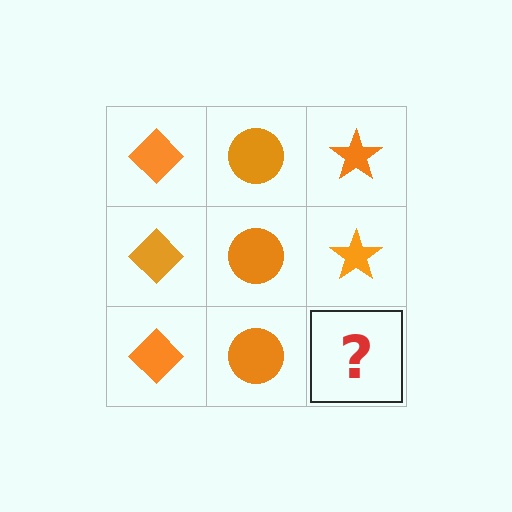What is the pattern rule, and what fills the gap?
The rule is that each column has a consistent shape. The gap should be filled with an orange star.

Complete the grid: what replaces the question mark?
The question mark should be replaced with an orange star.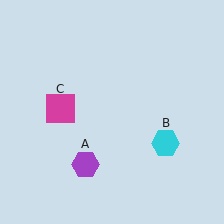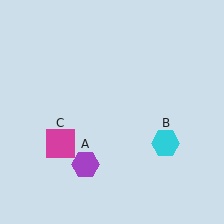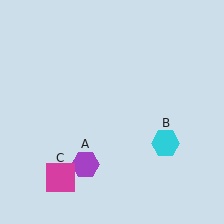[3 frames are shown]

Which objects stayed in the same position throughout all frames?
Purple hexagon (object A) and cyan hexagon (object B) remained stationary.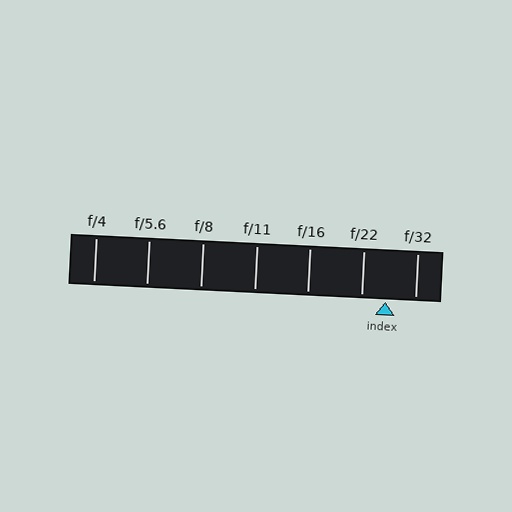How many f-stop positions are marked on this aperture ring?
There are 7 f-stop positions marked.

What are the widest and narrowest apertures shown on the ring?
The widest aperture shown is f/4 and the narrowest is f/32.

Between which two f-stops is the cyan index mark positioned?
The index mark is between f/22 and f/32.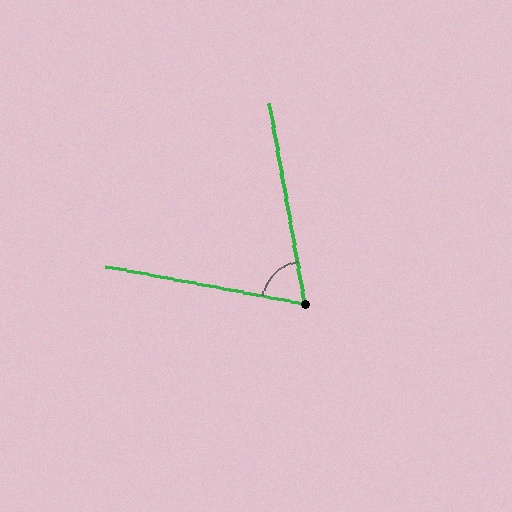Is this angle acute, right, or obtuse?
It is acute.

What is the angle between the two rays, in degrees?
Approximately 70 degrees.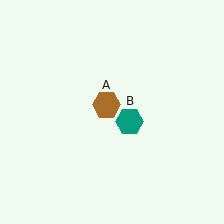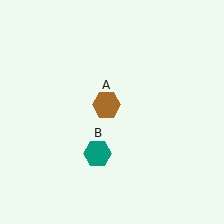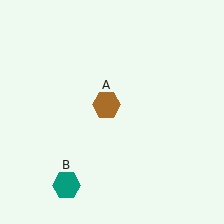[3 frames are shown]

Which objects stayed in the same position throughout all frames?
Brown hexagon (object A) remained stationary.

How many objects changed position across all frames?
1 object changed position: teal hexagon (object B).